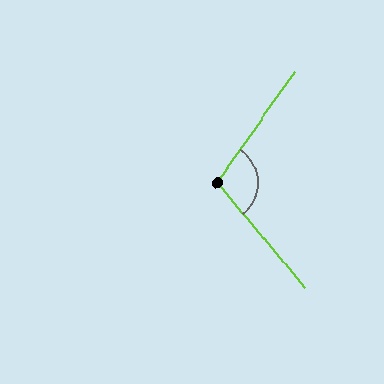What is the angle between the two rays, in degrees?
Approximately 105 degrees.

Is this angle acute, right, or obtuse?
It is obtuse.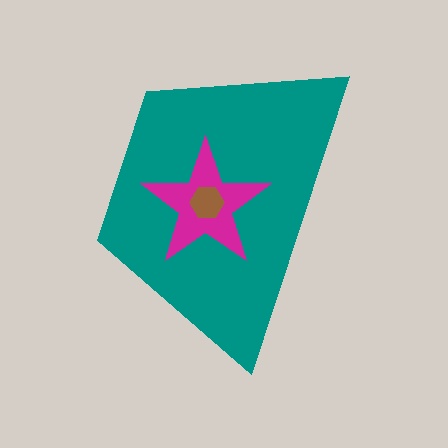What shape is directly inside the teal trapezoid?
The magenta star.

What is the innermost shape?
The brown hexagon.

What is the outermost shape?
The teal trapezoid.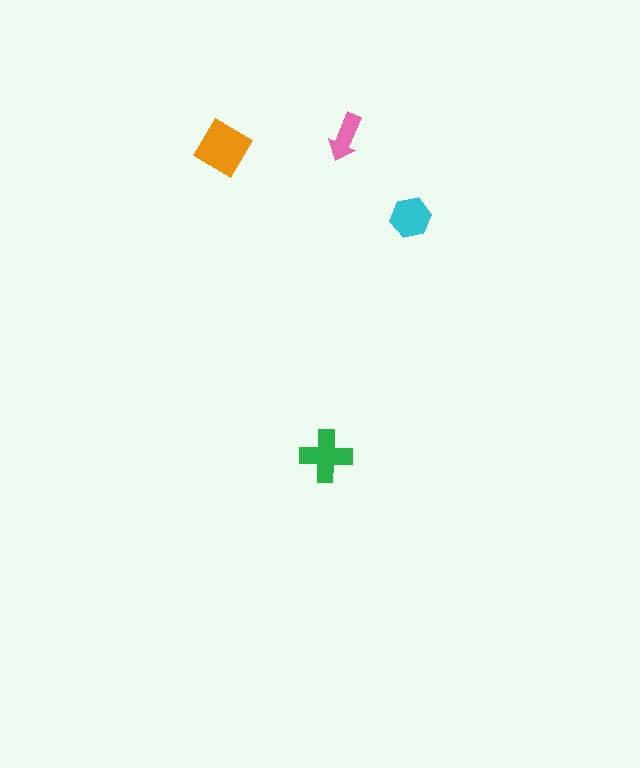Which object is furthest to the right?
The cyan hexagon is rightmost.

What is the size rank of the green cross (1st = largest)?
2nd.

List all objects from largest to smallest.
The orange diamond, the green cross, the cyan hexagon, the pink arrow.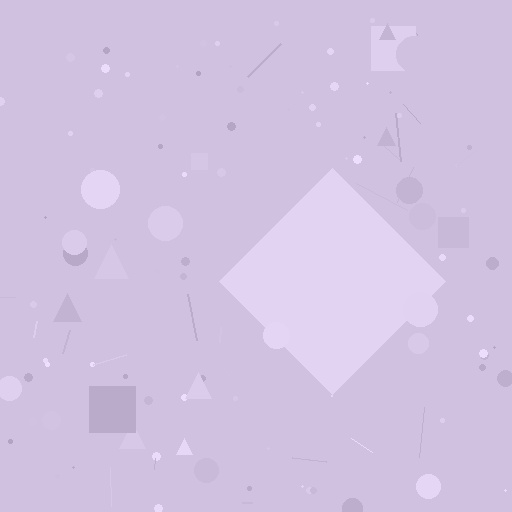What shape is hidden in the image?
A diamond is hidden in the image.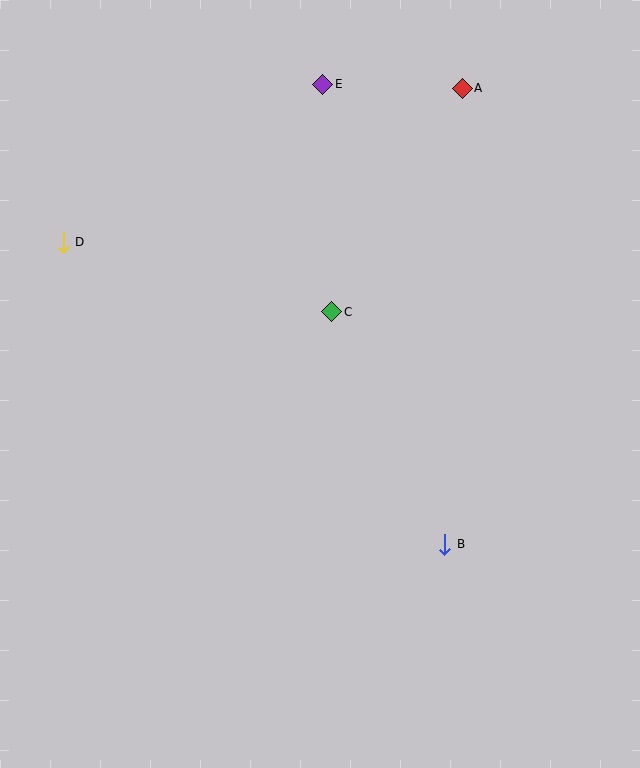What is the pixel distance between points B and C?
The distance between B and C is 258 pixels.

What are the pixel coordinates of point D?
Point D is at (63, 242).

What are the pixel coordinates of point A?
Point A is at (462, 88).